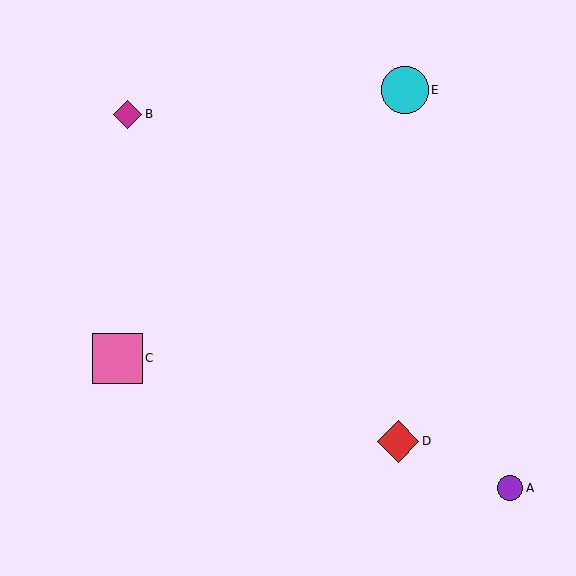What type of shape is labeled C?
Shape C is a pink square.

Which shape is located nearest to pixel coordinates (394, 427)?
The red diamond (labeled D) at (398, 441) is nearest to that location.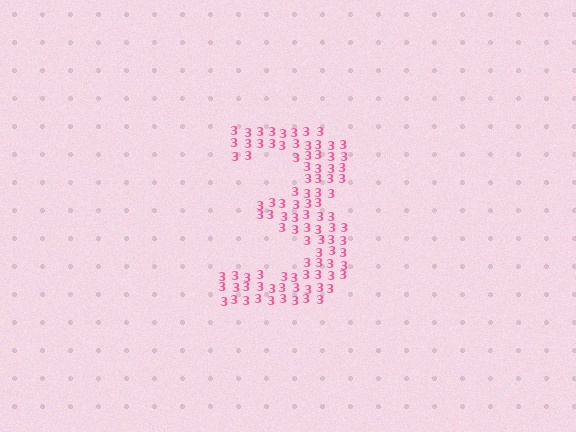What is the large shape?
The large shape is the digit 3.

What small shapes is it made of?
It is made of small digit 3's.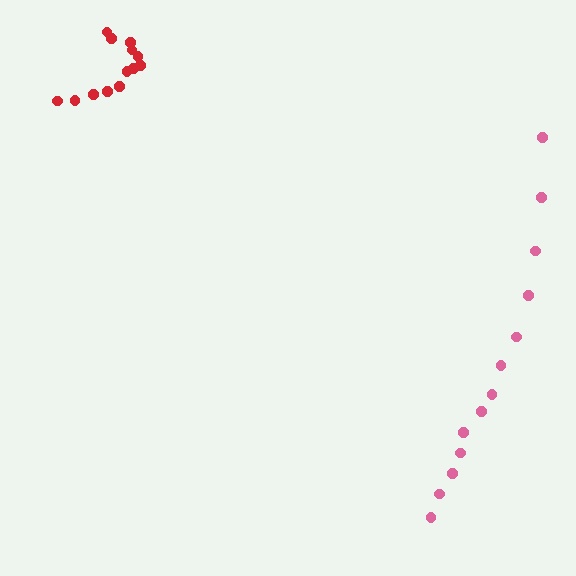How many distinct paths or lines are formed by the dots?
There are 2 distinct paths.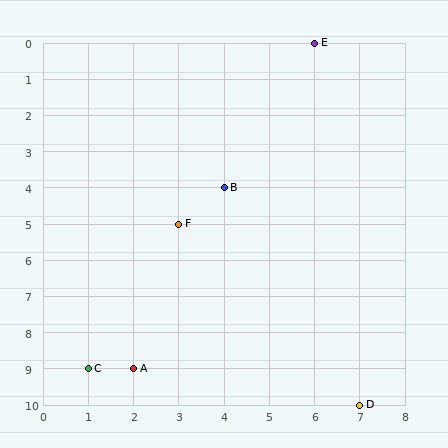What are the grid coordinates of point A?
Point A is at grid coordinates (2, 9).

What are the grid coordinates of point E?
Point E is at grid coordinates (6, 0).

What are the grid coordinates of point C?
Point C is at grid coordinates (1, 9).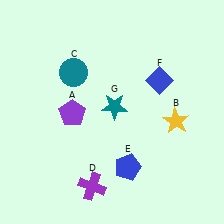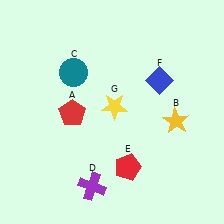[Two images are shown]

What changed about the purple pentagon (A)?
In Image 1, A is purple. In Image 2, it changed to red.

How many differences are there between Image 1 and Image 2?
There are 3 differences between the two images.